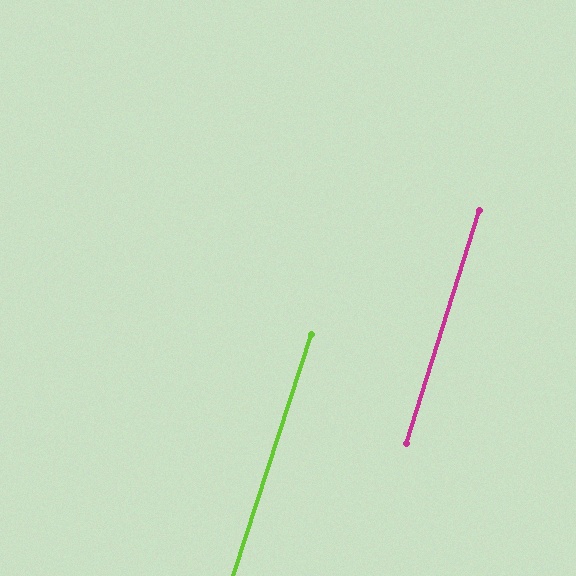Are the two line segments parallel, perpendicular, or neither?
Parallel — their directions differ by only 0.6°.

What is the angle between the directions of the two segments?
Approximately 1 degree.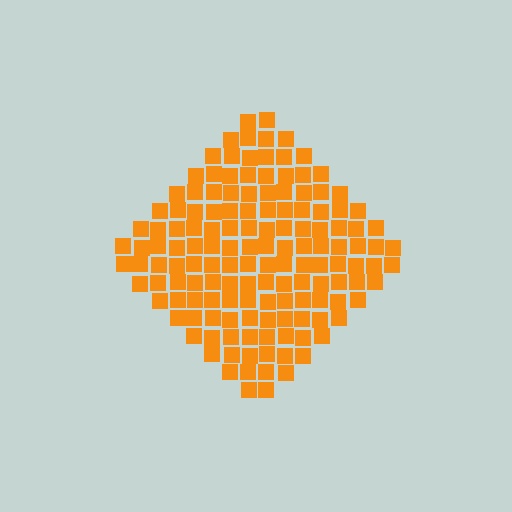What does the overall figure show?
The overall figure shows a diamond.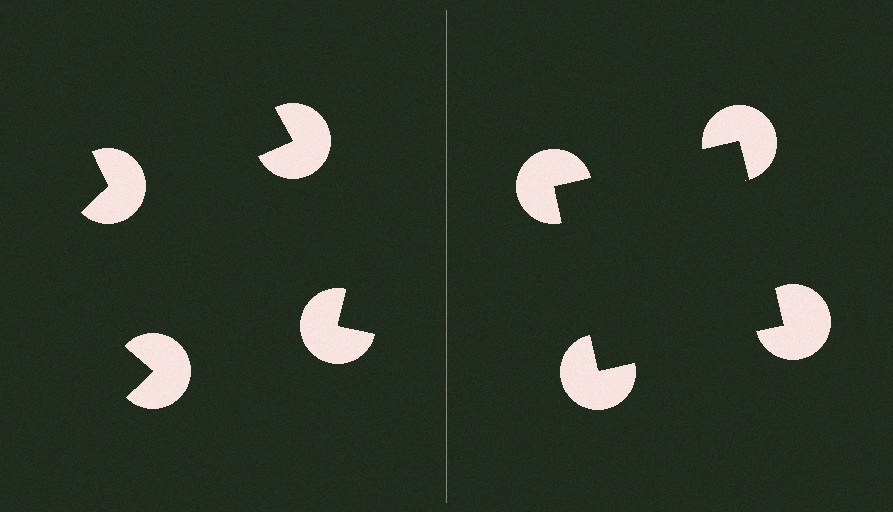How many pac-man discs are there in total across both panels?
8 — 4 on each side.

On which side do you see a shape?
An illusory square appears on the right side. On the left side the wedge cuts are rotated, so no coherent shape forms.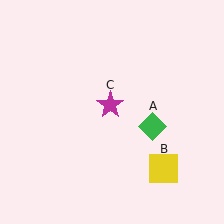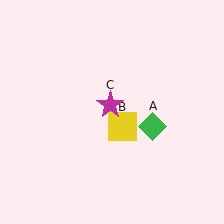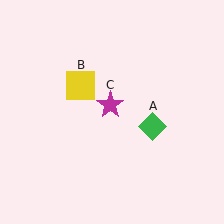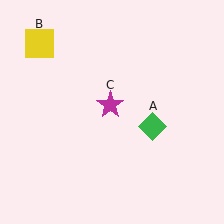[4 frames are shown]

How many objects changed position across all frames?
1 object changed position: yellow square (object B).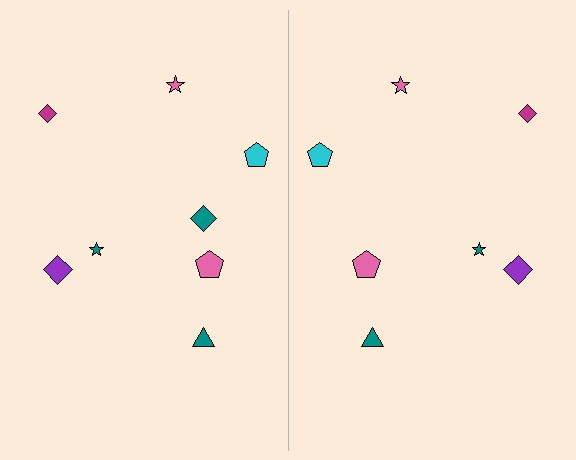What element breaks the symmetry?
A teal diamond is missing from the right side.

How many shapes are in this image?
There are 15 shapes in this image.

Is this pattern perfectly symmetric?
No, the pattern is not perfectly symmetric. A teal diamond is missing from the right side.